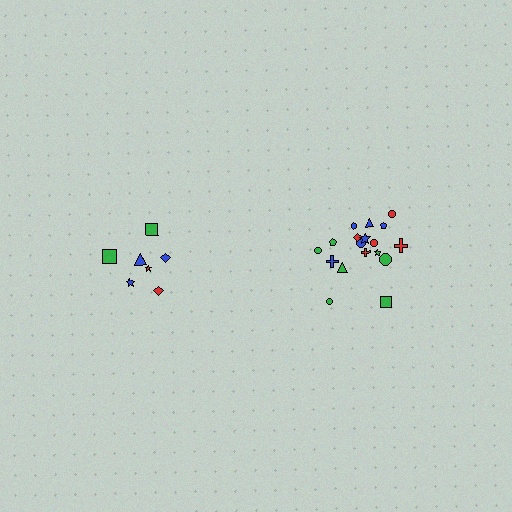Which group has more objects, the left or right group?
The right group.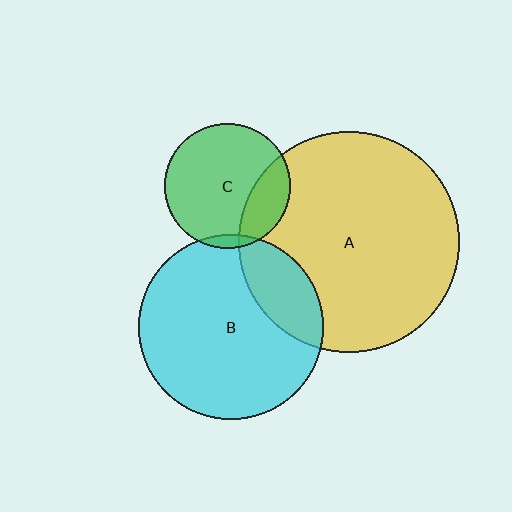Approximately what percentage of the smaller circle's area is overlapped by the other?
Approximately 5%.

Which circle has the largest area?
Circle A (yellow).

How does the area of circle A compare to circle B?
Approximately 1.4 times.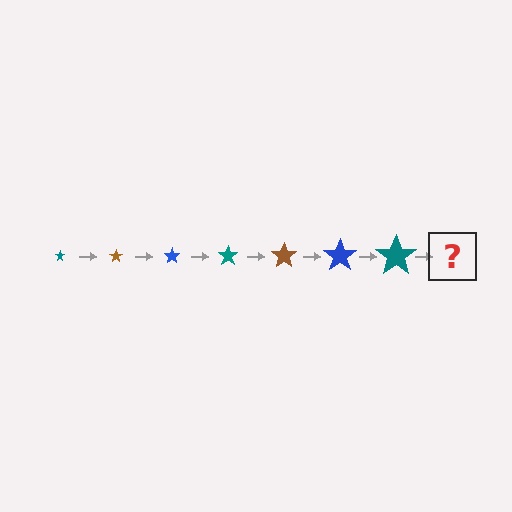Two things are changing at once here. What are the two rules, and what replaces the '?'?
The two rules are that the star grows larger each step and the color cycles through teal, brown, and blue. The '?' should be a brown star, larger than the previous one.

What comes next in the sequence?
The next element should be a brown star, larger than the previous one.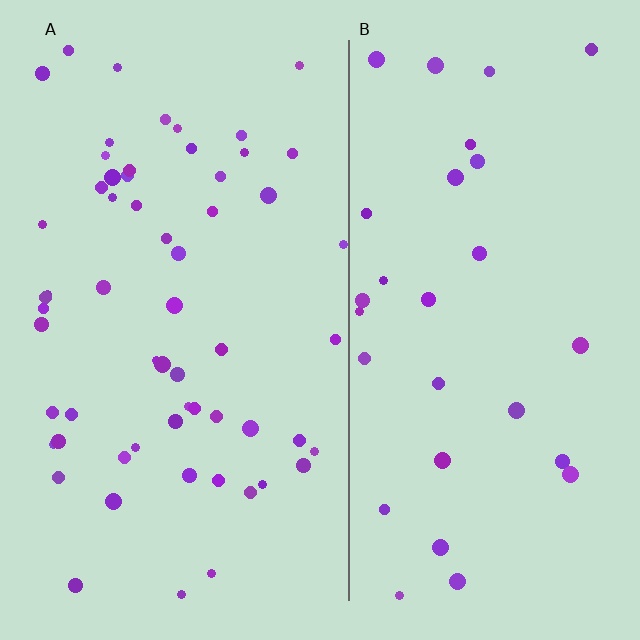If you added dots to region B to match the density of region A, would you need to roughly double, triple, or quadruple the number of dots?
Approximately double.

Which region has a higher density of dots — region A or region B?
A (the left).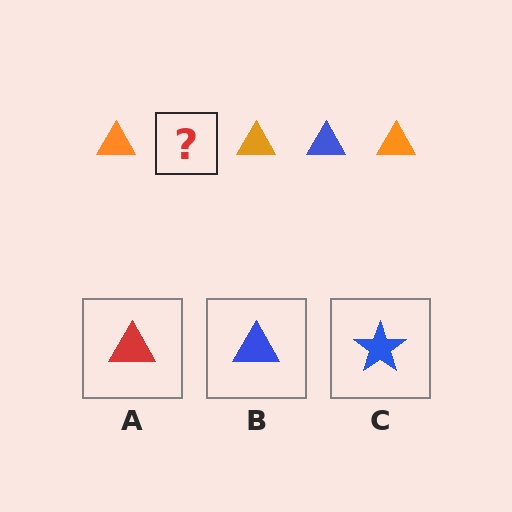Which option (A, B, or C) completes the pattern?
B.